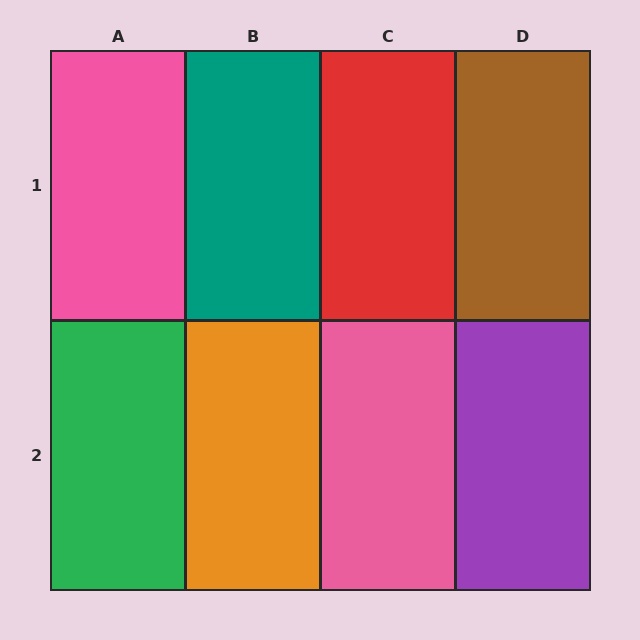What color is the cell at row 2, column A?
Green.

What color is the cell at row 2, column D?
Purple.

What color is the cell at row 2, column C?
Pink.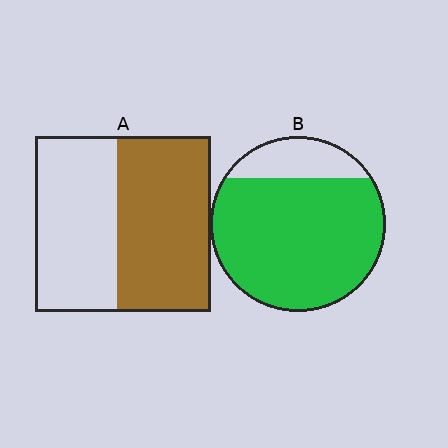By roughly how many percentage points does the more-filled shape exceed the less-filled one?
By roughly 30 percentage points (B over A).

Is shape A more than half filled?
Roughly half.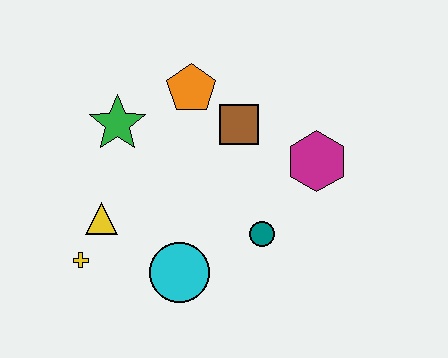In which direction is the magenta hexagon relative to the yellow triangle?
The magenta hexagon is to the right of the yellow triangle.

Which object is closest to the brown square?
The orange pentagon is closest to the brown square.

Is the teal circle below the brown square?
Yes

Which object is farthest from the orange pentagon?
The yellow cross is farthest from the orange pentagon.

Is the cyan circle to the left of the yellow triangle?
No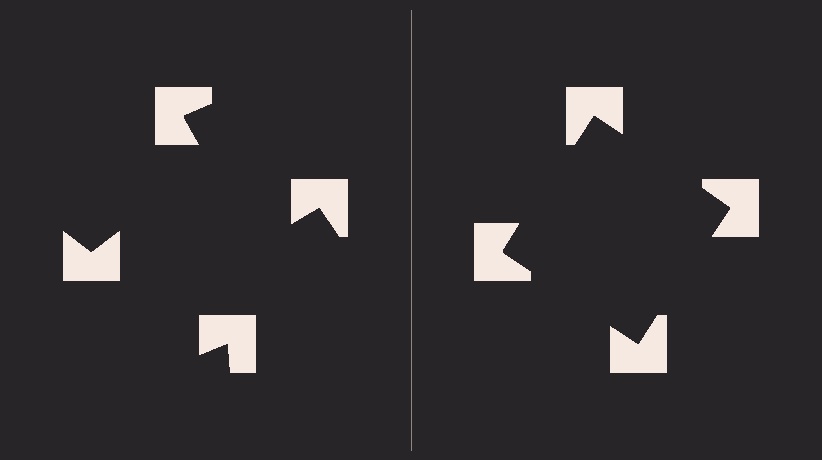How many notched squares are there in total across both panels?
8 — 4 on each side.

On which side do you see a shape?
An illusory square appears on the right side. On the left side the wedge cuts are rotated, so no coherent shape forms.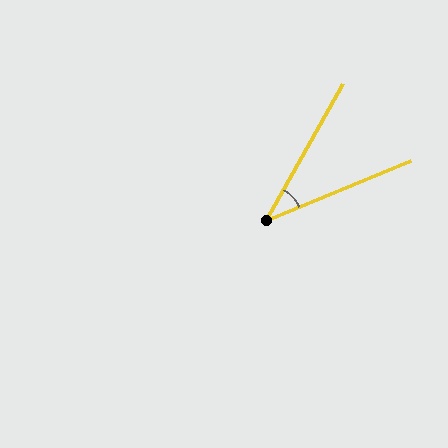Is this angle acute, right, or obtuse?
It is acute.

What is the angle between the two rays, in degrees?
Approximately 38 degrees.